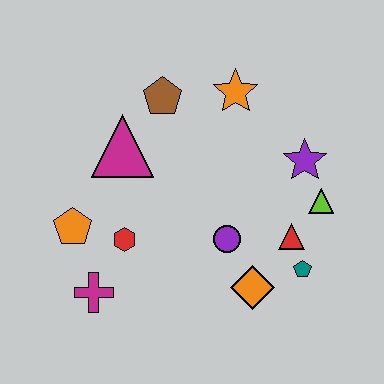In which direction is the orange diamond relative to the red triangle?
The orange diamond is below the red triangle.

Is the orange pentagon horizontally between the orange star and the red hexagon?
No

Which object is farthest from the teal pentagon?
The orange pentagon is farthest from the teal pentagon.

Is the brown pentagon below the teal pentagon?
No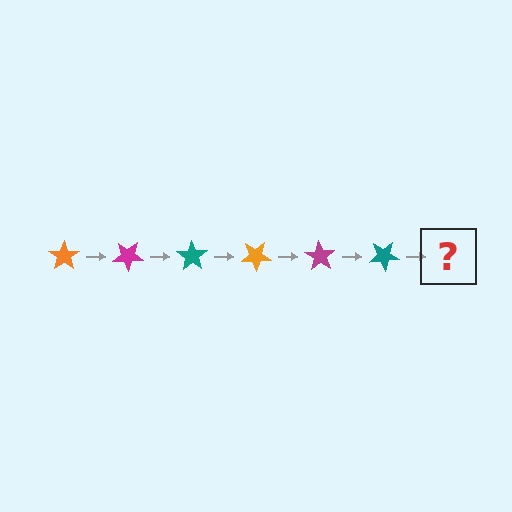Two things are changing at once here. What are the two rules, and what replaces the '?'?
The two rules are that it rotates 35 degrees each step and the color cycles through orange, magenta, and teal. The '?' should be an orange star, rotated 210 degrees from the start.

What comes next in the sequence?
The next element should be an orange star, rotated 210 degrees from the start.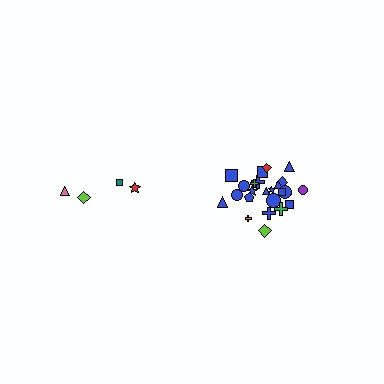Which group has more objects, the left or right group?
The right group.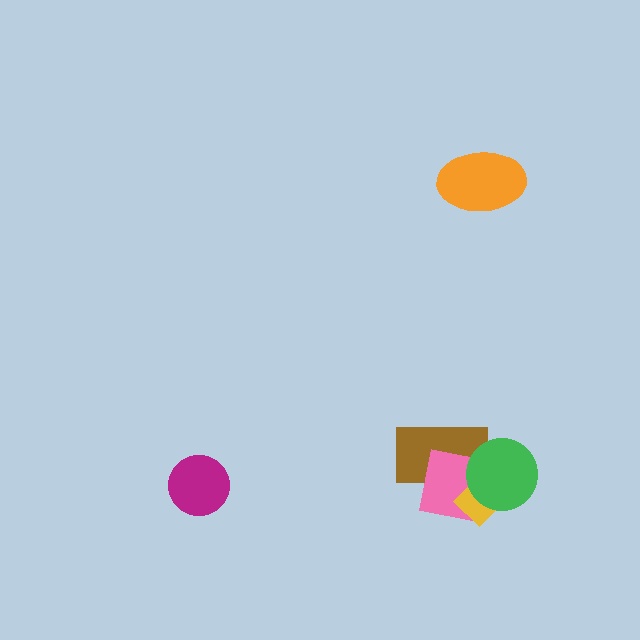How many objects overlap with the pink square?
3 objects overlap with the pink square.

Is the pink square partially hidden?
Yes, it is partially covered by another shape.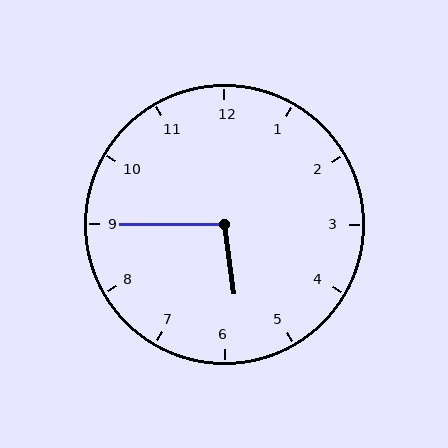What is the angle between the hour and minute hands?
Approximately 98 degrees.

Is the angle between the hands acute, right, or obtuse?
It is obtuse.